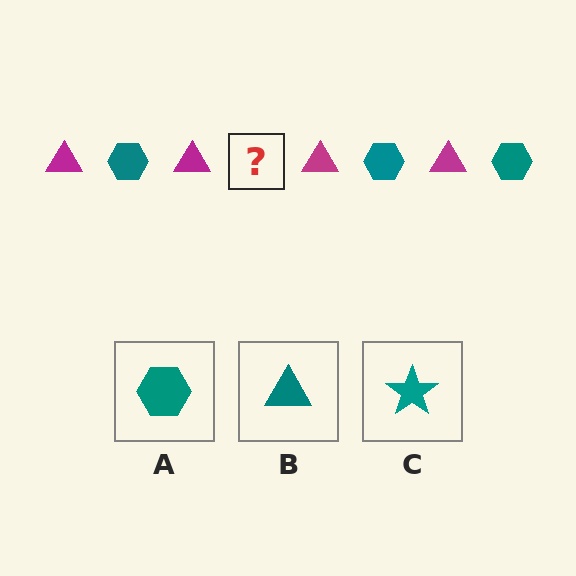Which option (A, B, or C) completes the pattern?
A.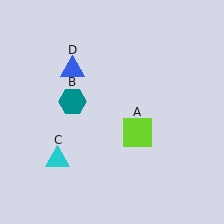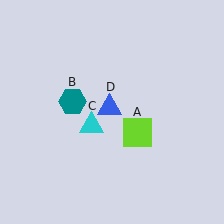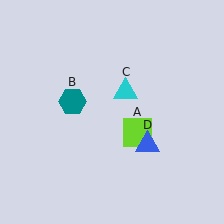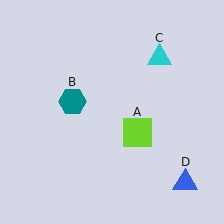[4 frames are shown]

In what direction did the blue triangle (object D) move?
The blue triangle (object D) moved down and to the right.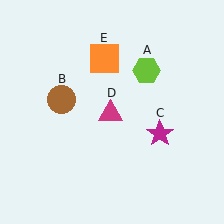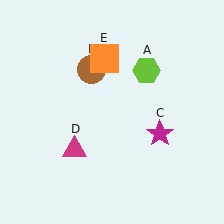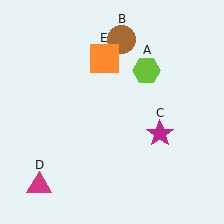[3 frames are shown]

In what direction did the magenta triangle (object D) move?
The magenta triangle (object D) moved down and to the left.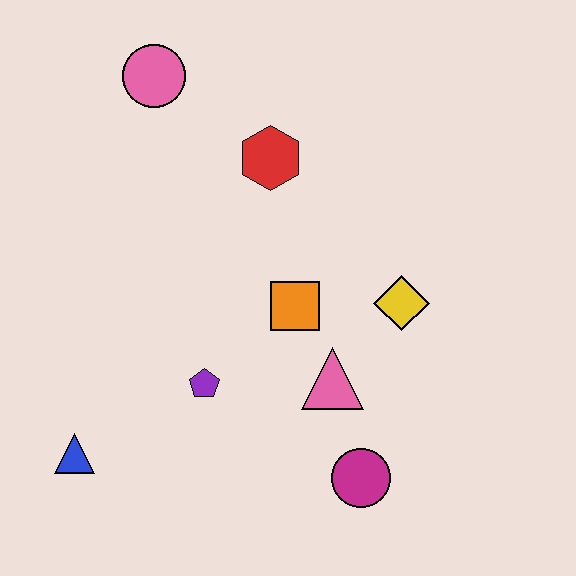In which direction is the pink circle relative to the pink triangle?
The pink circle is above the pink triangle.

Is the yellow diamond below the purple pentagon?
No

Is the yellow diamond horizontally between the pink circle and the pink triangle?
No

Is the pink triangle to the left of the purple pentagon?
No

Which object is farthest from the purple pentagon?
The pink circle is farthest from the purple pentagon.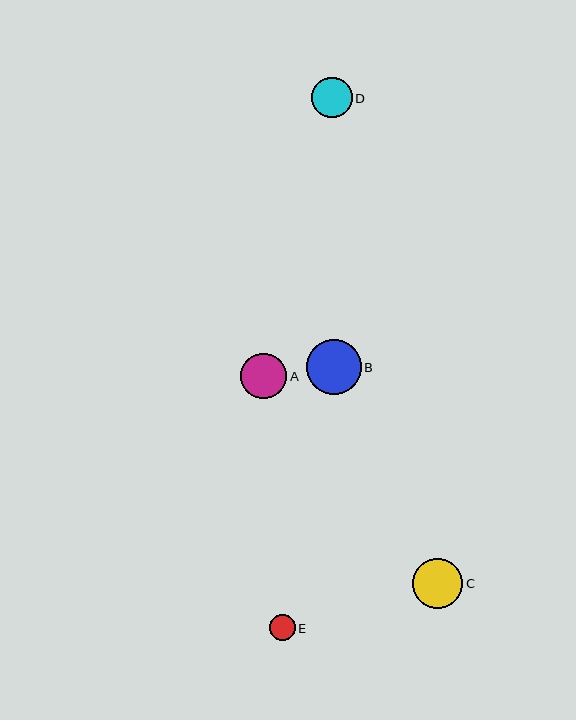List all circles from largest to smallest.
From largest to smallest: B, C, A, D, E.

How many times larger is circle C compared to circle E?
Circle C is approximately 2.0 times the size of circle E.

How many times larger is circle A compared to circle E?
Circle A is approximately 1.8 times the size of circle E.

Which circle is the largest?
Circle B is the largest with a size of approximately 55 pixels.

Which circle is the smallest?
Circle E is the smallest with a size of approximately 25 pixels.